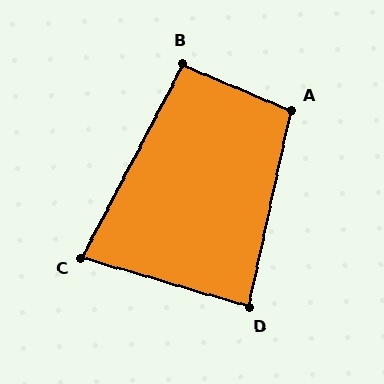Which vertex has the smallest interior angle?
C, at approximately 79 degrees.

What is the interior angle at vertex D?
Approximately 86 degrees (approximately right).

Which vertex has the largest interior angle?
A, at approximately 101 degrees.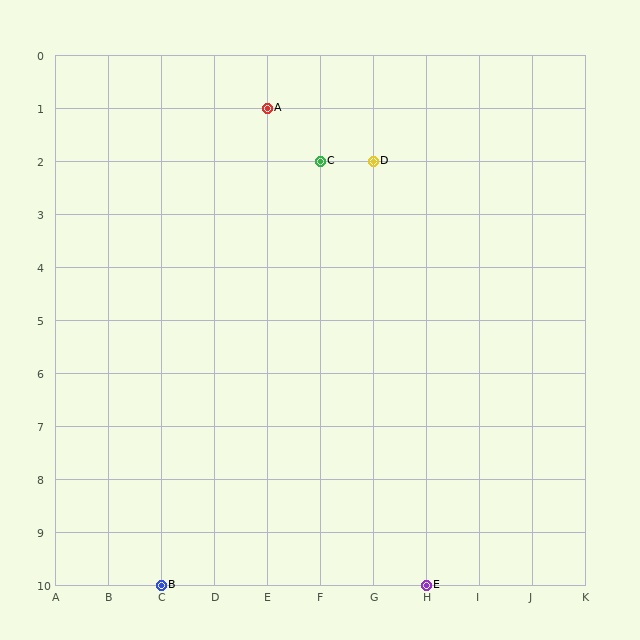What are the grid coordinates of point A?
Point A is at grid coordinates (E, 1).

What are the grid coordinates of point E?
Point E is at grid coordinates (H, 10).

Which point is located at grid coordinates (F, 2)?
Point C is at (F, 2).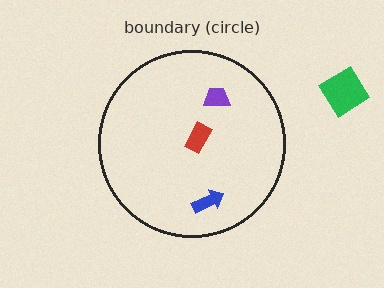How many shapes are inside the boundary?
3 inside, 1 outside.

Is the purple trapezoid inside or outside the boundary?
Inside.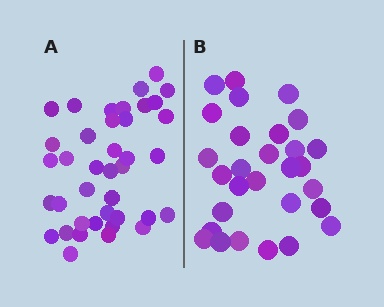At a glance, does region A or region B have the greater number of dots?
Region A (the left region) has more dots.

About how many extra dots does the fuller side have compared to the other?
Region A has roughly 10 or so more dots than region B.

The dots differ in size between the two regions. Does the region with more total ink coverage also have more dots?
No. Region B has more total ink coverage because its dots are larger, but region A actually contains more individual dots. Total area can be misleading — the number of items is what matters here.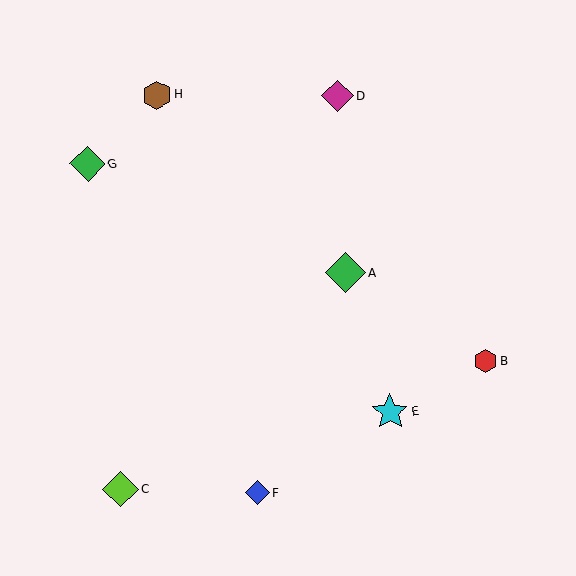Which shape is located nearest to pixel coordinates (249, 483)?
The blue diamond (labeled F) at (257, 493) is nearest to that location.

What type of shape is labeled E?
Shape E is a cyan star.